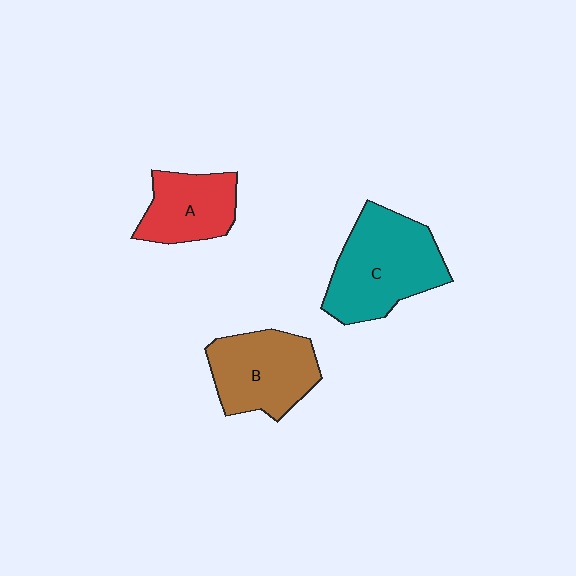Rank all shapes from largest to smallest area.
From largest to smallest: C (teal), B (brown), A (red).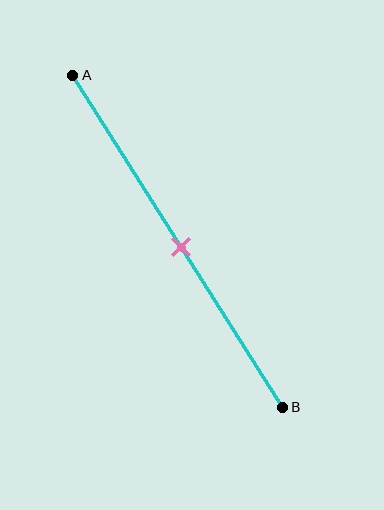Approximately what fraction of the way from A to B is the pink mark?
The pink mark is approximately 50% of the way from A to B.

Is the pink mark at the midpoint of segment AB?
Yes, the mark is approximately at the midpoint.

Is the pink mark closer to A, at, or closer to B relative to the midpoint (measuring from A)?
The pink mark is approximately at the midpoint of segment AB.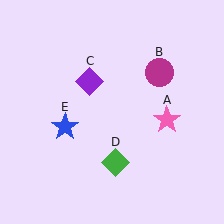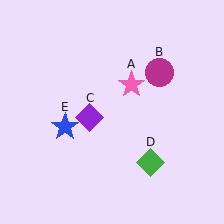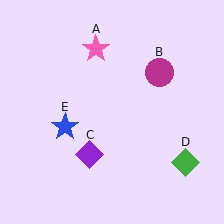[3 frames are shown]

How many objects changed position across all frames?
3 objects changed position: pink star (object A), purple diamond (object C), green diamond (object D).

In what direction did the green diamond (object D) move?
The green diamond (object D) moved right.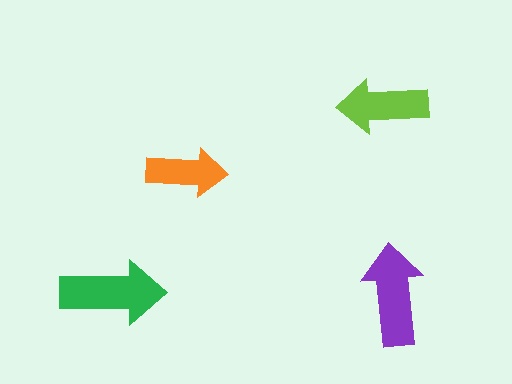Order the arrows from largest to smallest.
the green one, the purple one, the lime one, the orange one.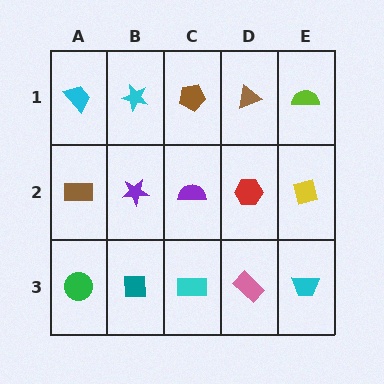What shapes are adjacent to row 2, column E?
A lime semicircle (row 1, column E), a cyan trapezoid (row 3, column E), a red hexagon (row 2, column D).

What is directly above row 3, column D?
A red hexagon.